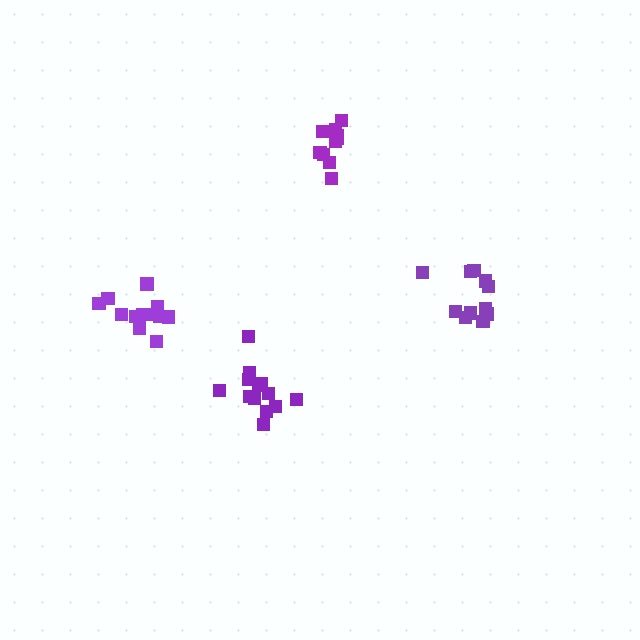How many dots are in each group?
Group 1: 11 dots, Group 2: 13 dots, Group 3: 10 dots, Group 4: 13 dots (47 total).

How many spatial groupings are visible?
There are 4 spatial groupings.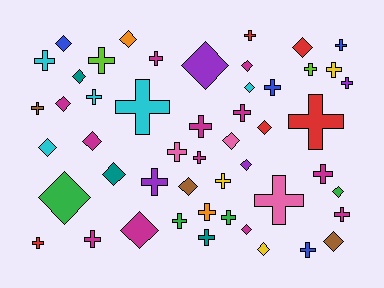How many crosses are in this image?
There are 29 crosses.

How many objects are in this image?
There are 50 objects.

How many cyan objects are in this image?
There are 5 cyan objects.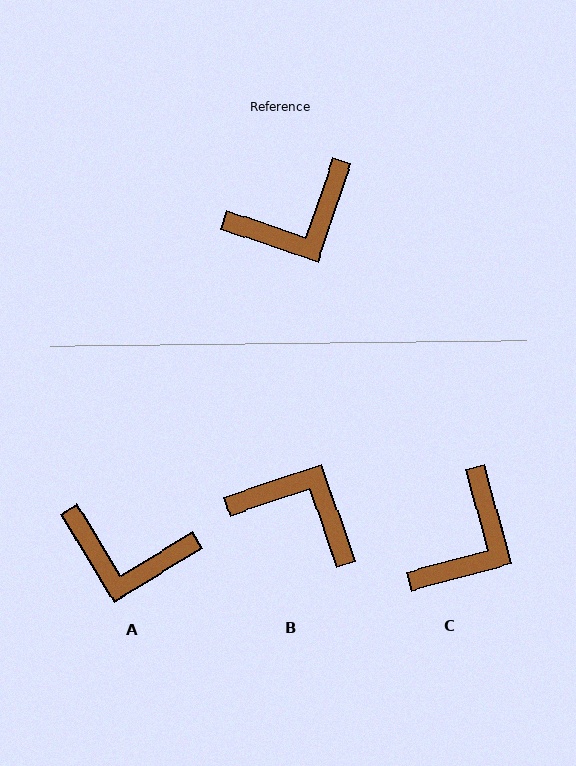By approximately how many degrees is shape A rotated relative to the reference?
Approximately 40 degrees clockwise.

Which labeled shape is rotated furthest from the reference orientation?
B, about 127 degrees away.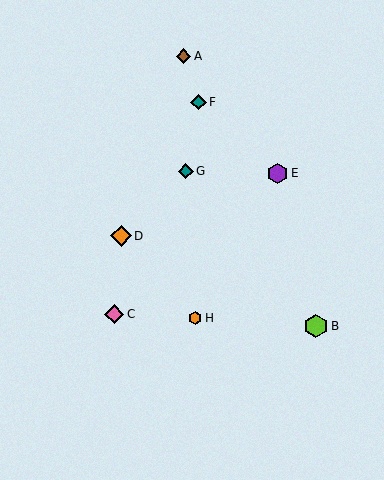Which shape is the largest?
The lime hexagon (labeled B) is the largest.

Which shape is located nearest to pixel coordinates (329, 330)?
The lime hexagon (labeled B) at (316, 326) is nearest to that location.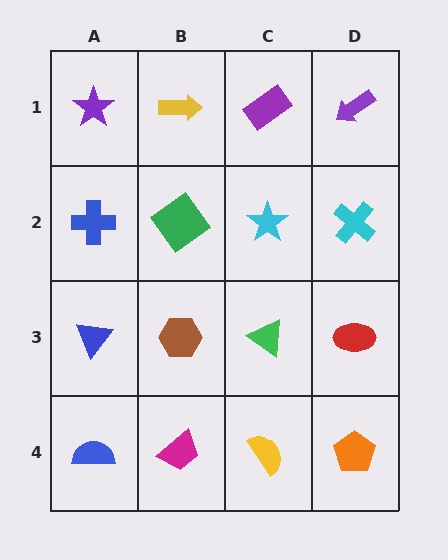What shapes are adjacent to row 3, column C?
A cyan star (row 2, column C), a yellow semicircle (row 4, column C), a brown hexagon (row 3, column B), a red ellipse (row 3, column D).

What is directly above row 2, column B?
A yellow arrow.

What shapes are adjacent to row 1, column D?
A cyan cross (row 2, column D), a purple rectangle (row 1, column C).